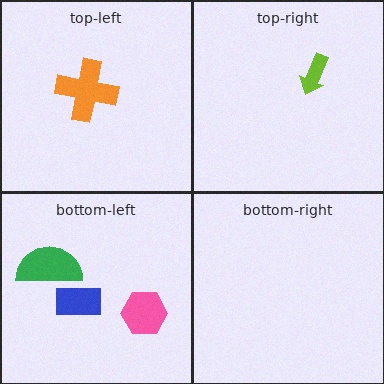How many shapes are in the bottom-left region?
3.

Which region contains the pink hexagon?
The bottom-left region.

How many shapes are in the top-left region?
1.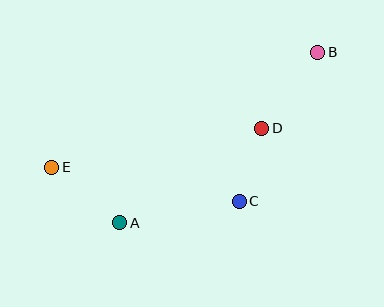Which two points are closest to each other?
Points C and D are closest to each other.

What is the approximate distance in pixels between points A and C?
The distance between A and C is approximately 121 pixels.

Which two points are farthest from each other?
Points B and E are farthest from each other.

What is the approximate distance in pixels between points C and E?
The distance between C and E is approximately 191 pixels.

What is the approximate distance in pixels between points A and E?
The distance between A and E is approximately 88 pixels.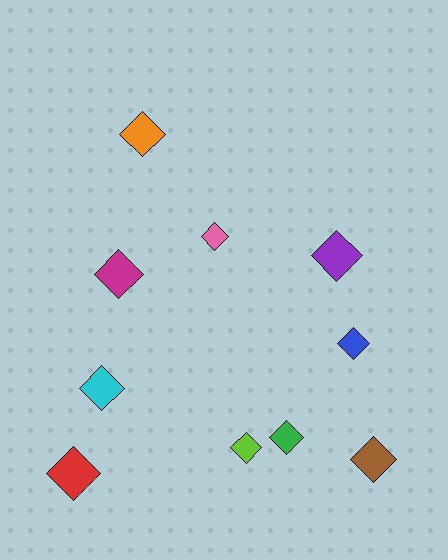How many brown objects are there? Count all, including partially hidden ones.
There is 1 brown object.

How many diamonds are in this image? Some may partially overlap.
There are 10 diamonds.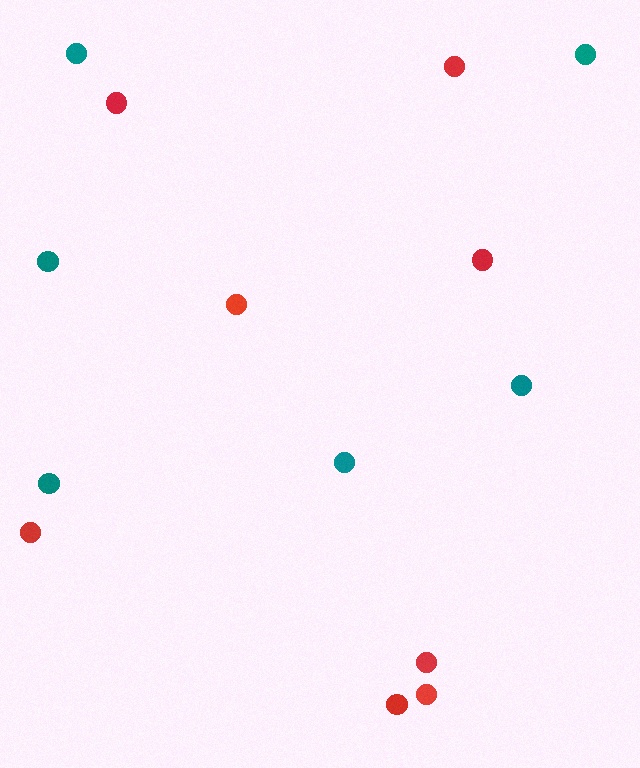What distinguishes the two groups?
There are 2 groups: one group of red circles (8) and one group of teal circles (6).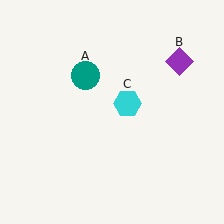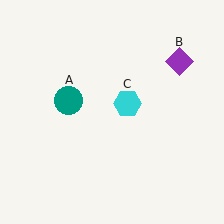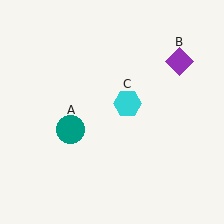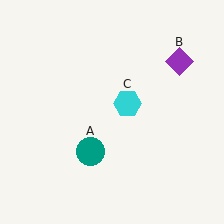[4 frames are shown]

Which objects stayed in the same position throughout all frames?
Purple diamond (object B) and cyan hexagon (object C) remained stationary.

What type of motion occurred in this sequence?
The teal circle (object A) rotated counterclockwise around the center of the scene.